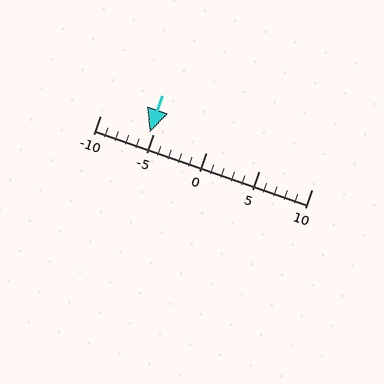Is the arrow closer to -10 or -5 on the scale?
The arrow is closer to -5.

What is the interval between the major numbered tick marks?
The major tick marks are spaced 5 units apart.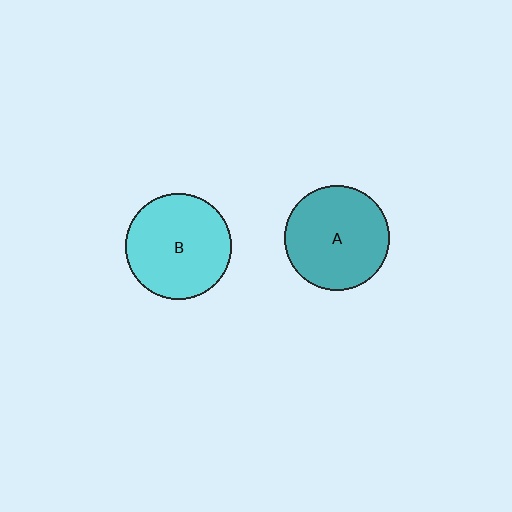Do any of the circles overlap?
No, none of the circles overlap.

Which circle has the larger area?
Circle B (cyan).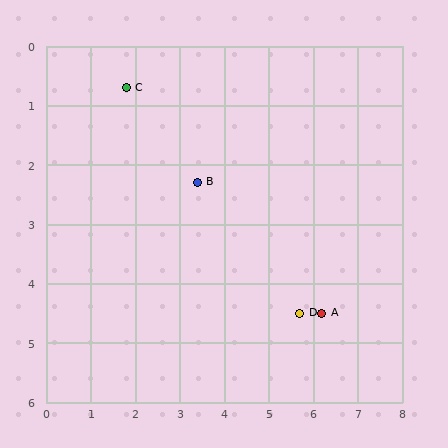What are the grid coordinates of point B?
Point B is at approximately (3.4, 2.3).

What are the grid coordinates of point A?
Point A is at approximately (6.2, 4.5).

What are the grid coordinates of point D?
Point D is at approximately (5.7, 4.5).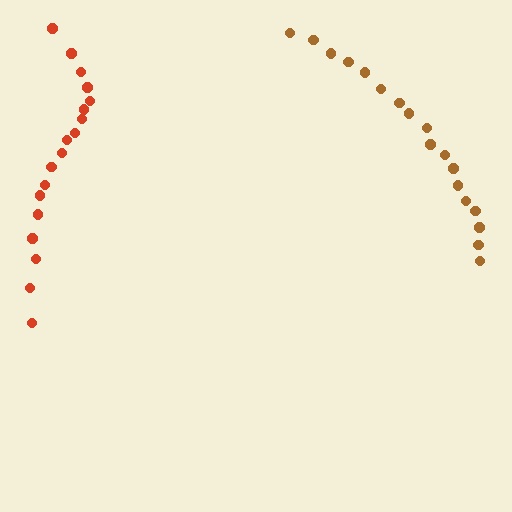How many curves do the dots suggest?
There are 2 distinct paths.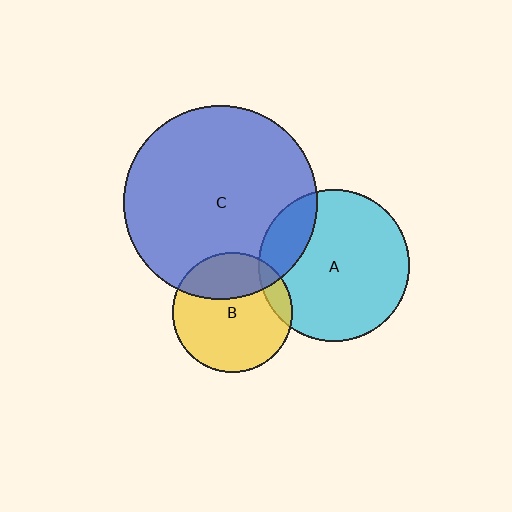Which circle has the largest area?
Circle C (blue).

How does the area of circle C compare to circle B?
Approximately 2.6 times.